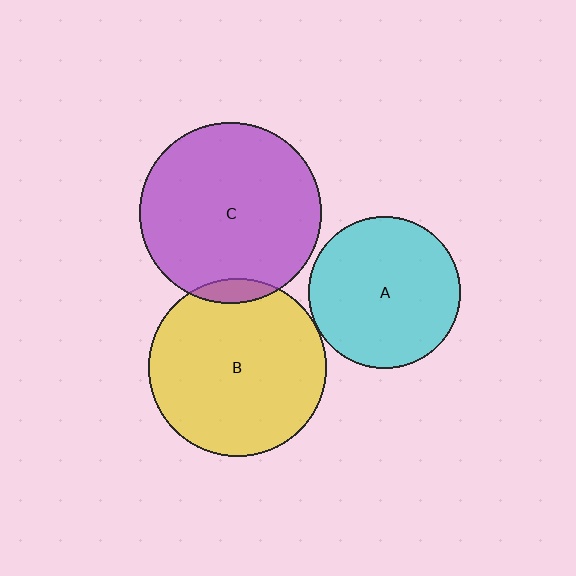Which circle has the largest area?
Circle C (purple).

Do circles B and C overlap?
Yes.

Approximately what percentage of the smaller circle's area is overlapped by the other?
Approximately 5%.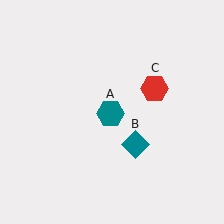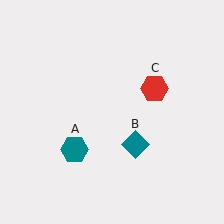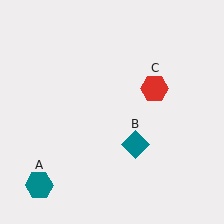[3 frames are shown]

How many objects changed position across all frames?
1 object changed position: teal hexagon (object A).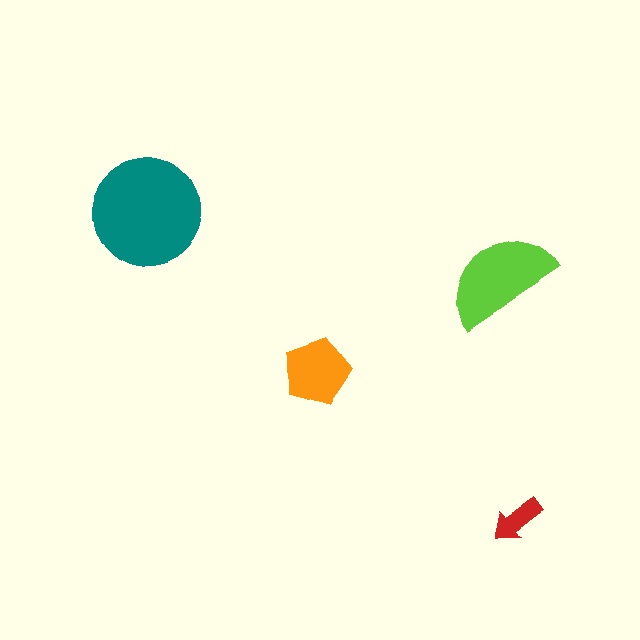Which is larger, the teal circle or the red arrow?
The teal circle.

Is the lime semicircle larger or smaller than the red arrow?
Larger.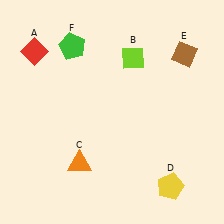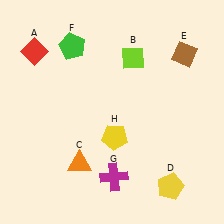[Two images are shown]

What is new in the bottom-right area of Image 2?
A yellow pentagon (H) was added in the bottom-right area of Image 2.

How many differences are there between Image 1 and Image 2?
There are 2 differences between the two images.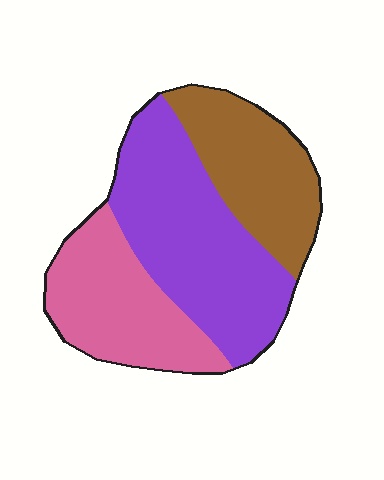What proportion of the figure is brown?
Brown takes up about one quarter (1/4) of the figure.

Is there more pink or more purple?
Purple.